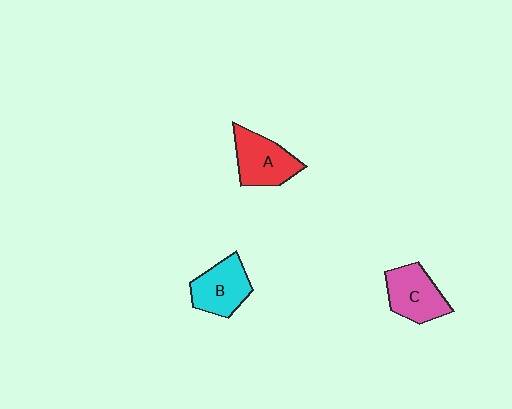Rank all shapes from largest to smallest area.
From largest to smallest: A (red), C (pink), B (cyan).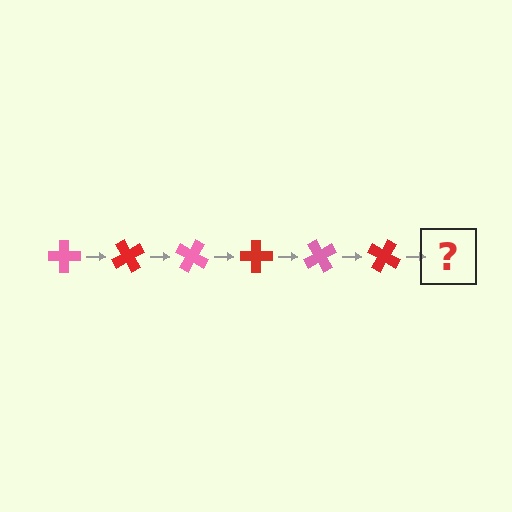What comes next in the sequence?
The next element should be a pink cross, rotated 360 degrees from the start.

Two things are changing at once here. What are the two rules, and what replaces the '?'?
The two rules are that it rotates 60 degrees each step and the color cycles through pink and red. The '?' should be a pink cross, rotated 360 degrees from the start.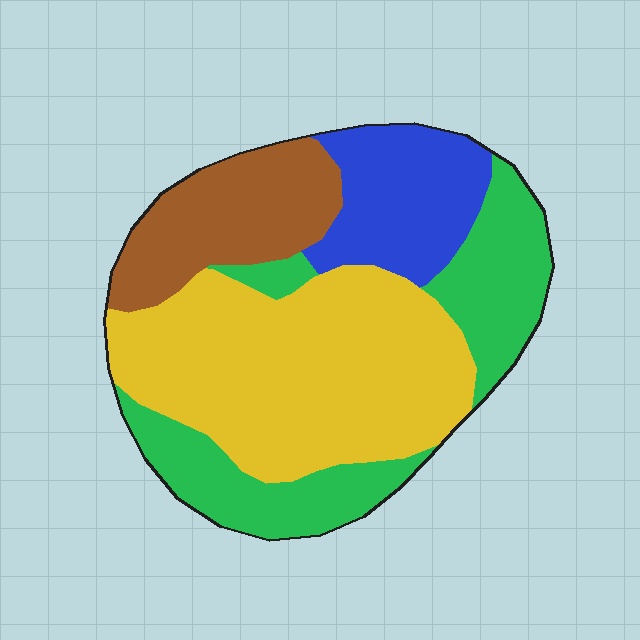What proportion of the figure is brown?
Brown covers 17% of the figure.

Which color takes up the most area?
Yellow, at roughly 40%.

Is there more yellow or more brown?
Yellow.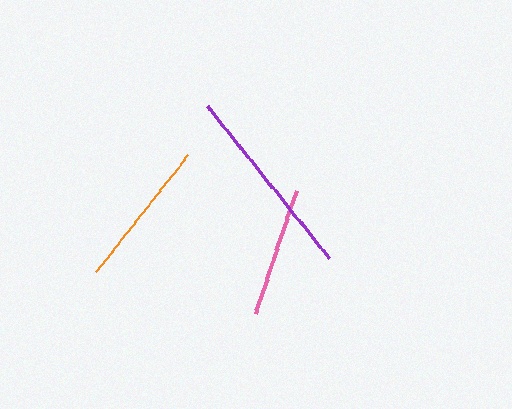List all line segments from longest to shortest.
From longest to shortest: purple, orange, pink.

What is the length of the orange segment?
The orange segment is approximately 149 pixels long.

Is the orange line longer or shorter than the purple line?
The purple line is longer than the orange line.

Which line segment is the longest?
The purple line is the longest at approximately 195 pixels.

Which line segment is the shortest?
The pink line is the shortest at approximately 131 pixels.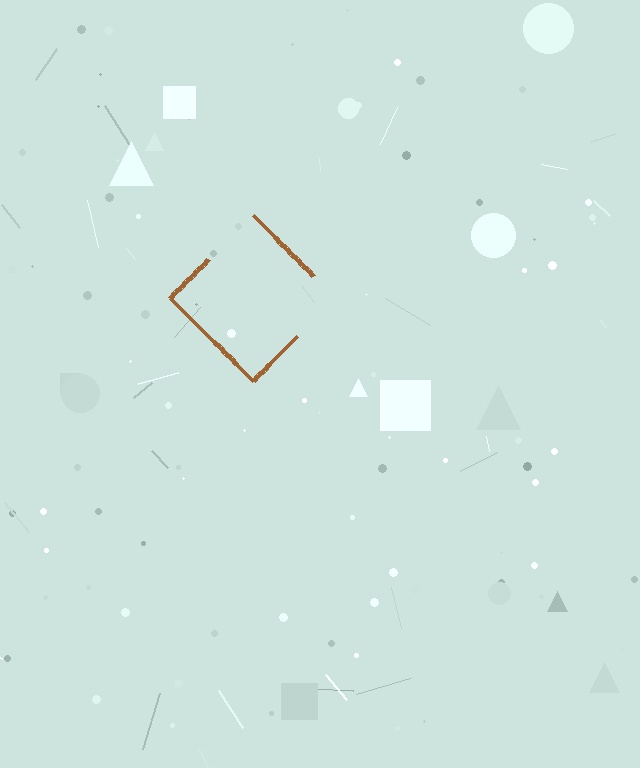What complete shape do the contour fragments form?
The contour fragments form a diamond.